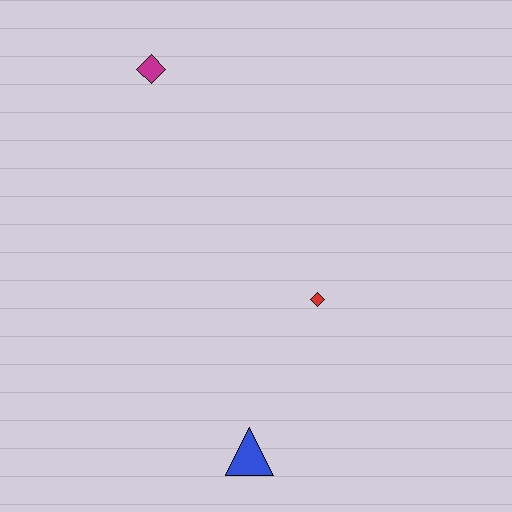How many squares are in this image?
There are no squares.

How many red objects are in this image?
There is 1 red object.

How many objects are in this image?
There are 3 objects.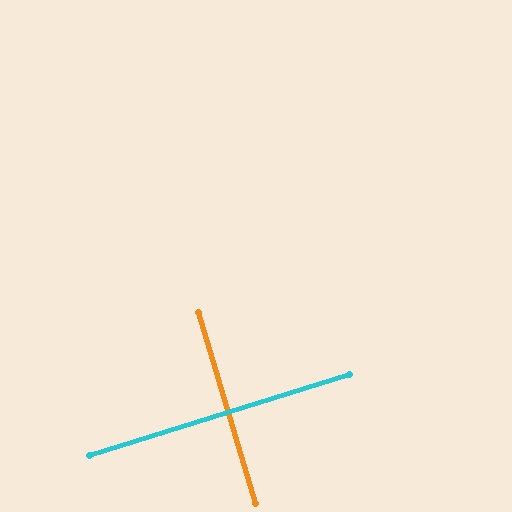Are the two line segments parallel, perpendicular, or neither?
Perpendicular — they meet at approximately 89°.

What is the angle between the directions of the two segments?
Approximately 89 degrees.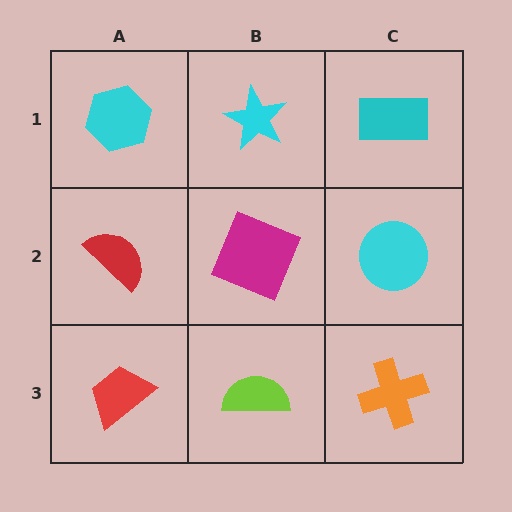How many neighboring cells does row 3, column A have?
2.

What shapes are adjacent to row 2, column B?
A cyan star (row 1, column B), a lime semicircle (row 3, column B), a red semicircle (row 2, column A), a cyan circle (row 2, column C).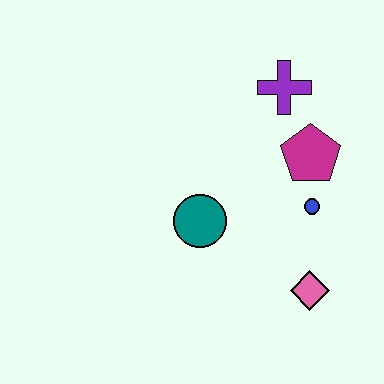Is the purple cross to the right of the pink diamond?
No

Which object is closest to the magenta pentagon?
The blue circle is closest to the magenta pentagon.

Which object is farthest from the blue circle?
The purple cross is farthest from the blue circle.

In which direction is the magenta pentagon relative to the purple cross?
The magenta pentagon is below the purple cross.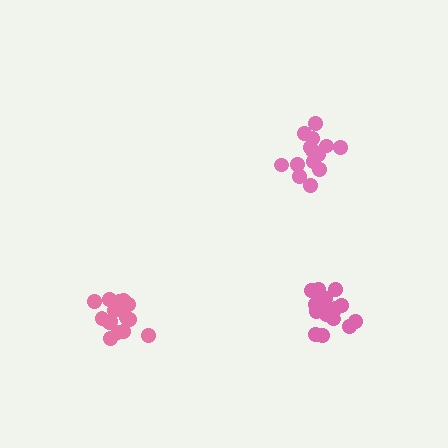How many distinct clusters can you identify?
There are 3 distinct clusters.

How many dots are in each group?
Group 1: 16 dots, Group 2: 14 dots, Group 3: 16 dots (46 total).